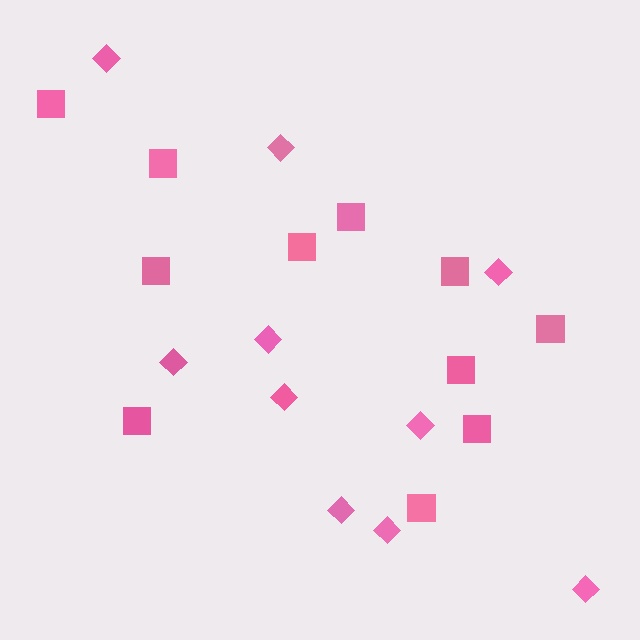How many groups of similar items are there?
There are 2 groups: one group of squares (11) and one group of diamonds (10).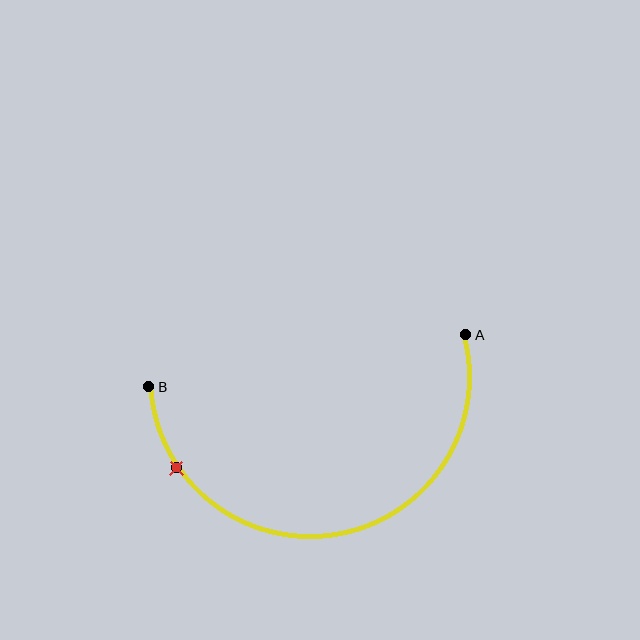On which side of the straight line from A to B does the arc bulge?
The arc bulges below the straight line connecting A and B.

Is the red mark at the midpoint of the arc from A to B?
No. The red mark lies on the arc but is closer to endpoint B. The arc midpoint would be at the point on the curve equidistant along the arc from both A and B.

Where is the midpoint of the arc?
The arc midpoint is the point on the curve farthest from the straight line joining A and B. It sits below that line.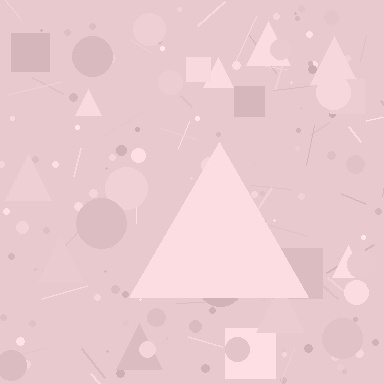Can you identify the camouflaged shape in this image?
The camouflaged shape is a triangle.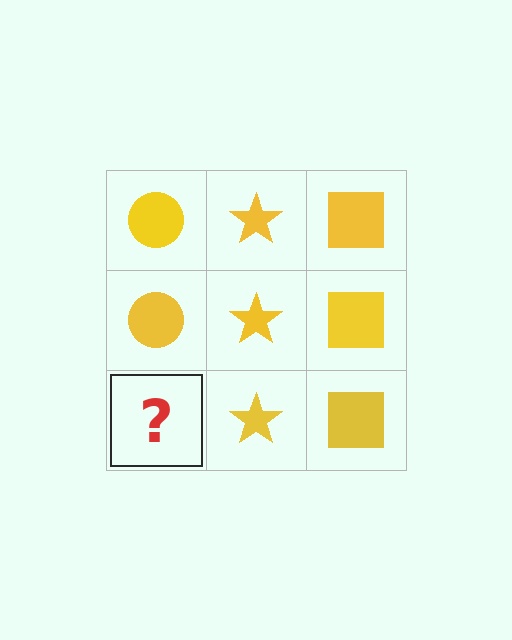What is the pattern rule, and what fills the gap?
The rule is that each column has a consistent shape. The gap should be filled with a yellow circle.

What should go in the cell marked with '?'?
The missing cell should contain a yellow circle.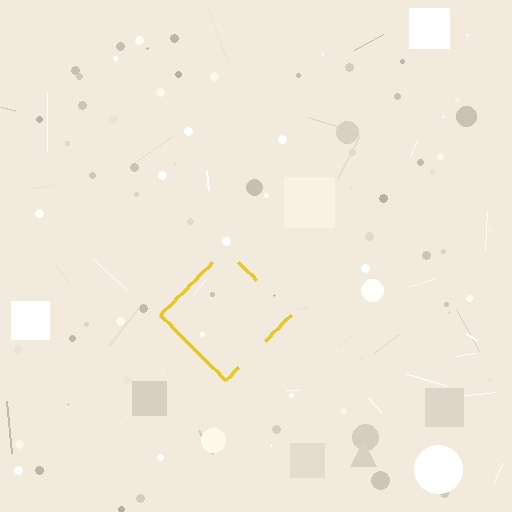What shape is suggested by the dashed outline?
The dashed outline suggests a diamond.